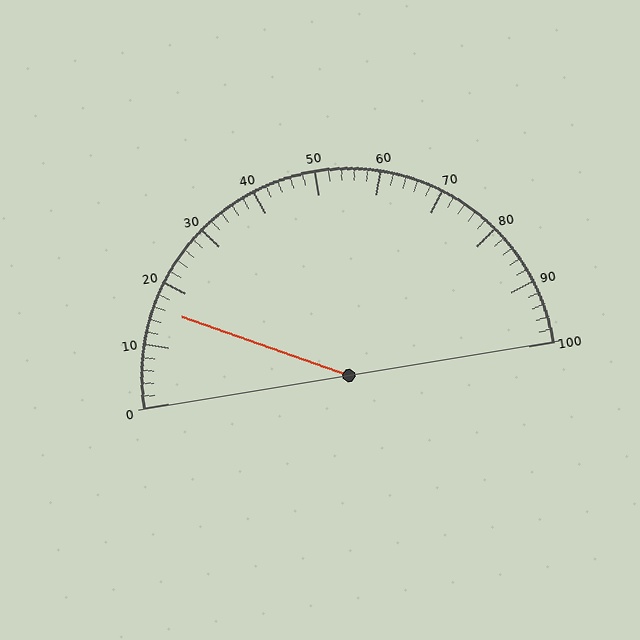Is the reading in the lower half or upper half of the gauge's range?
The reading is in the lower half of the range (0 to 100).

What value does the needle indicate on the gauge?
The needle indicates approximately 16.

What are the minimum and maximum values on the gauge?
The gauge ranges from 0 to 100.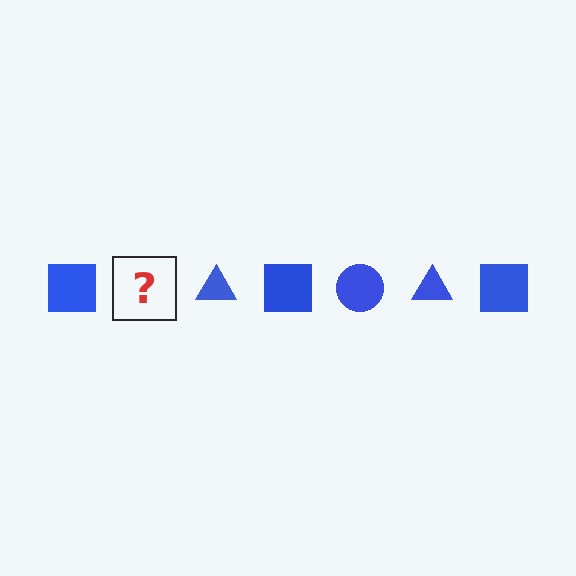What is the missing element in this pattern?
The missing element is a blue circle.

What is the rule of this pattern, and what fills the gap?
The rule is that the pattern cycles through square, circle, triangle shapes in blue. The gap should be filled with a blue circle.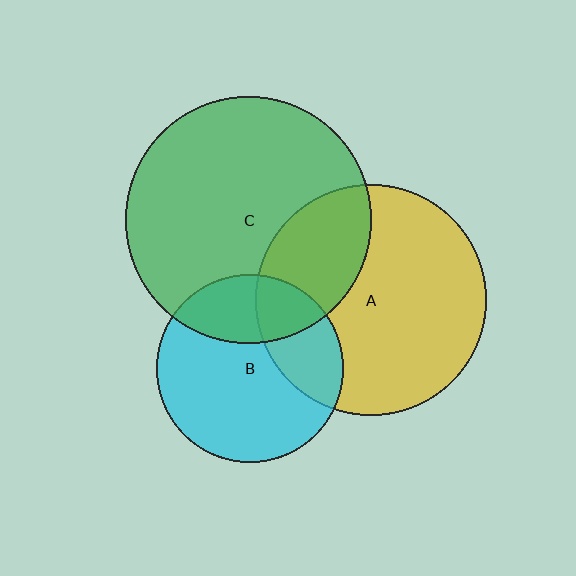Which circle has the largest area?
Circle C (green).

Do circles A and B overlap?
Yes.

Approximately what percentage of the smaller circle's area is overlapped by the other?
Approximately 25%.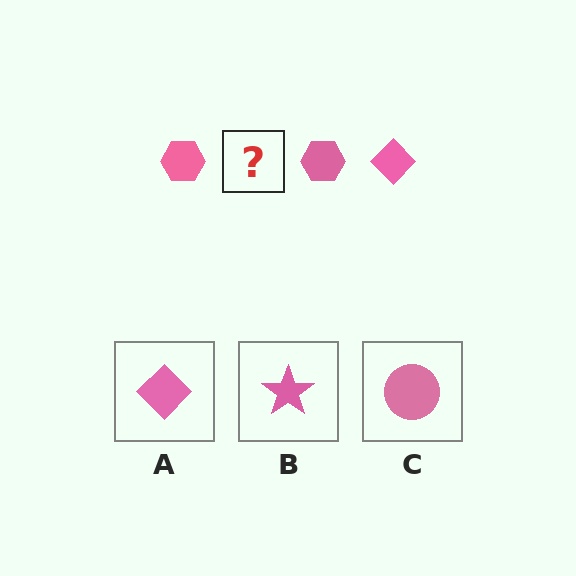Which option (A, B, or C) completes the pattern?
A.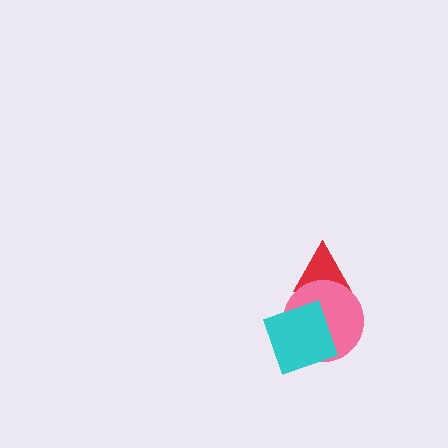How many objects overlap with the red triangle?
1 object overlaps with the red triangle.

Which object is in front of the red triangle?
The pink circle is in front of the red triangle.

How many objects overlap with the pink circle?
2 objects overlap with the pink circle.